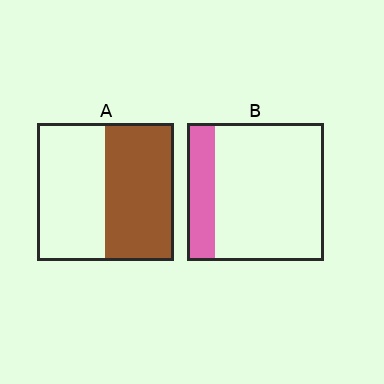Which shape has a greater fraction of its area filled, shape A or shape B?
Shape A.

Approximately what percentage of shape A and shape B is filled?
A is approximately 50% and B is approximately 20%.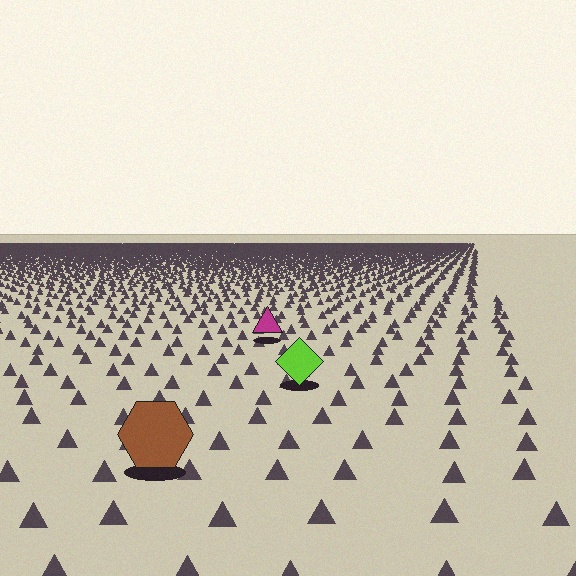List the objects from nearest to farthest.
From nearest to farthest: the brown hexagon, the lime diamond, the magenta triangle.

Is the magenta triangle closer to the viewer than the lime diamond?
No. The lime diamond is closer — you can tell from the texture gradient: the ground texture is coarser near it.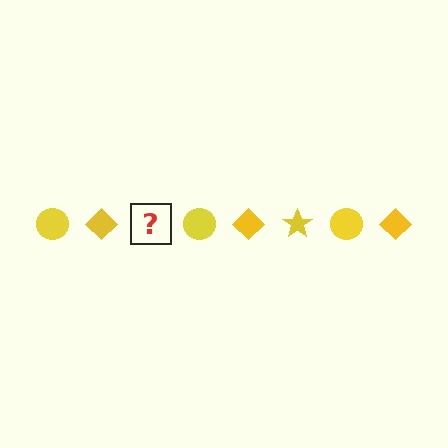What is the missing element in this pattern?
The missing element is a yellow star.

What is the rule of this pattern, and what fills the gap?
The rule is that the pattern cycles through circle, diamond, star shapes in yellow. The gap should be filled with a yellow star.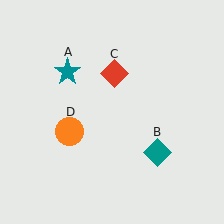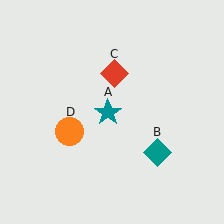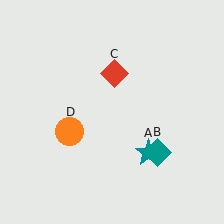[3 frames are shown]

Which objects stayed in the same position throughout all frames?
Teal diamond (object B) and red diamond (object C) and orange circle (object D) remained stationary.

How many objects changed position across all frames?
1 object changed position: teal star (object A).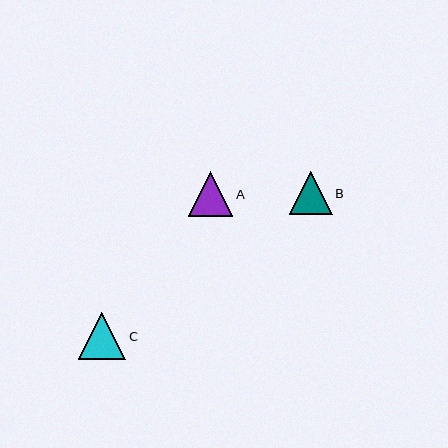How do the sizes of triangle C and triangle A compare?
Triangle C and triangle A are approximately the same size.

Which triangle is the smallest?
Triangle B is the smallest with a size of approximately 43 pixels.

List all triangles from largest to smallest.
From largest to smallest: C, A, B.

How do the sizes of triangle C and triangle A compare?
Triangle C and triangle A are approximately the same size.